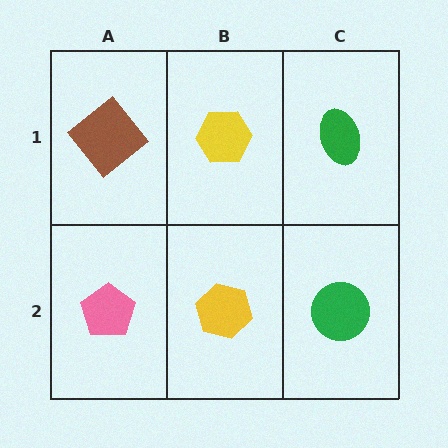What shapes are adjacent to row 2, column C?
A green ellipse (row 1, column C), a yellow hexagon (row 2, column B).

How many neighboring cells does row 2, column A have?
2.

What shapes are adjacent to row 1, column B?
A yellow hexagon (row 2, column B), a brown diamond (row 1, column A), a green ellipse (row 1, column C).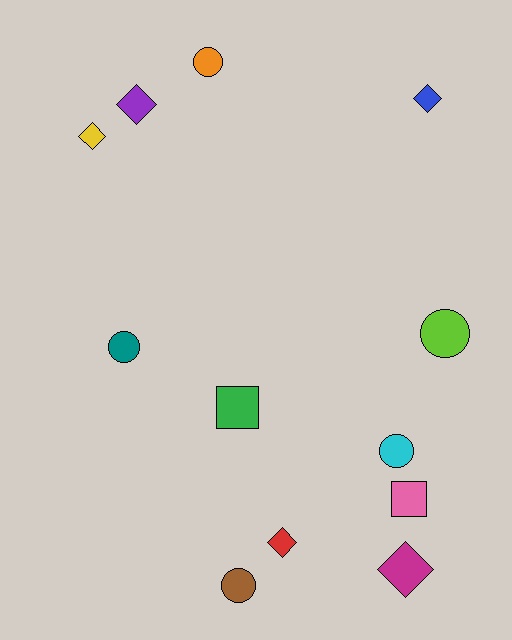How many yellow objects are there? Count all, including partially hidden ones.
There is 1 yellow object.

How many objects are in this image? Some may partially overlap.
There are 12 objects.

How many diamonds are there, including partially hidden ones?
There are 5 diamonds.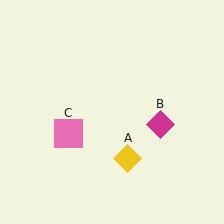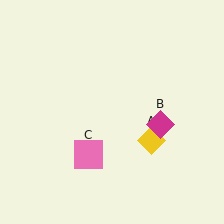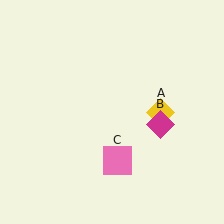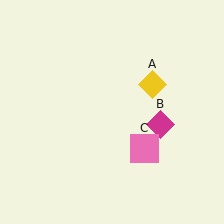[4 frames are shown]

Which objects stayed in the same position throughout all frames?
Magenta diamond (object B) remained stationary.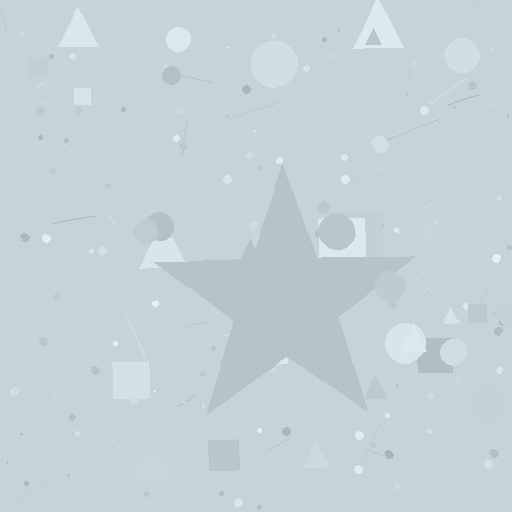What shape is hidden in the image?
A star is hidden in the image.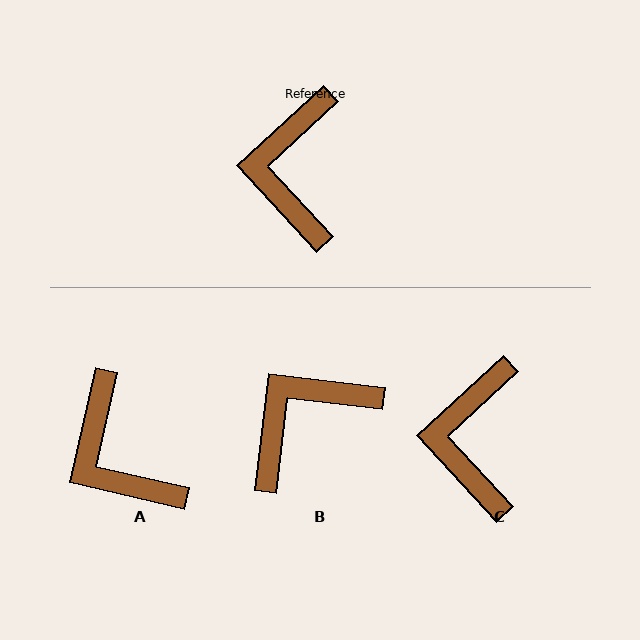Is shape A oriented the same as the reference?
No, it is off by about 34 degrees.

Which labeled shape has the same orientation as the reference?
C.